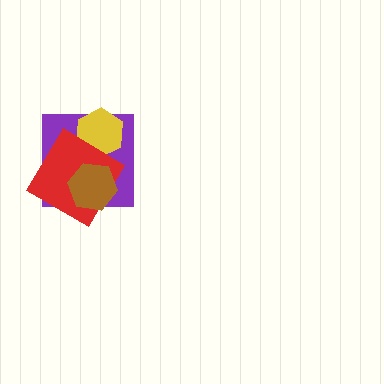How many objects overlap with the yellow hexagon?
2 objects overlap with the yellow hexagon.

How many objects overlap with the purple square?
3 objects overlap with the purple square.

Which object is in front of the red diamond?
The brown hexagon is in front of the red diamond.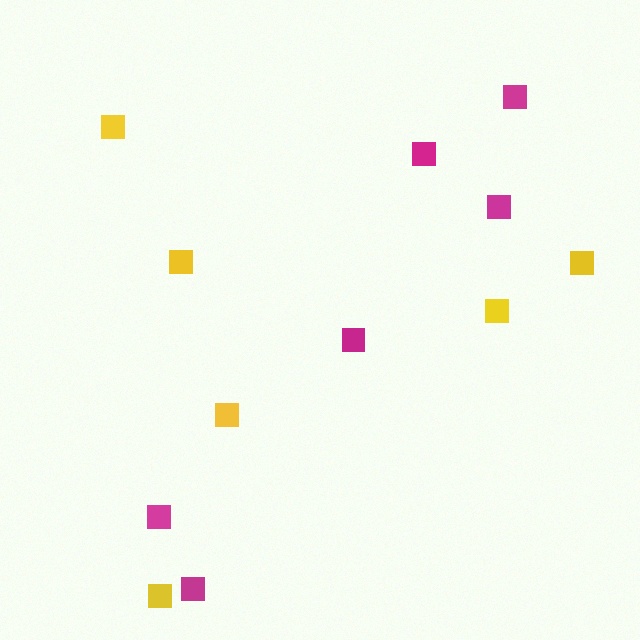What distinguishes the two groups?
There are 2 groups: one group of yellow squares (6) and one group of magenta squares (6).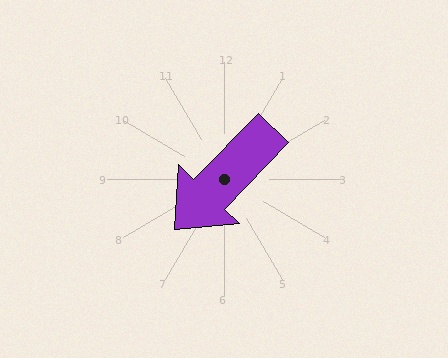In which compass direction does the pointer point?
Southwest.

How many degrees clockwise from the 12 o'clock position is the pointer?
Approximately 224 degrees.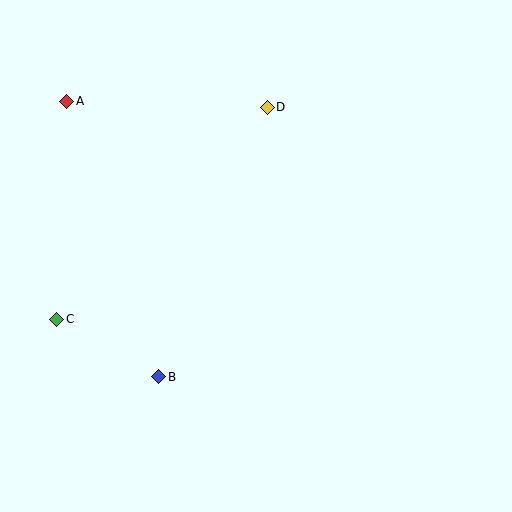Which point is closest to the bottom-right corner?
Point B is closest to the bottom-right corner.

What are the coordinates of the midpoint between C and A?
The midpoint between C and A is at (62, 210).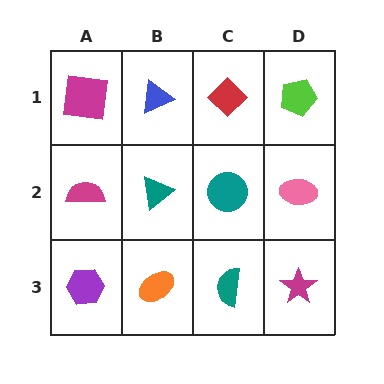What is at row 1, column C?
A red diamond.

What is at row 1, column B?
A blue triangle.